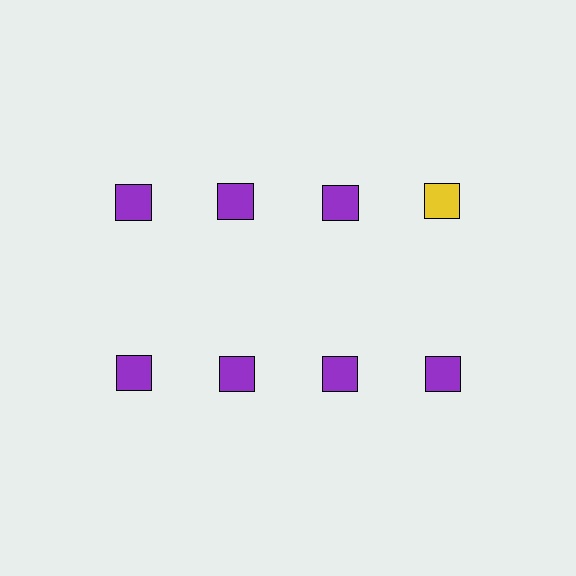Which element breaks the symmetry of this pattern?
The yellow square in the top row, second from right column breaks the symmetry. All other shapes are purple squares.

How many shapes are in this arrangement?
There are 8 shapes arranged in a grid pattern.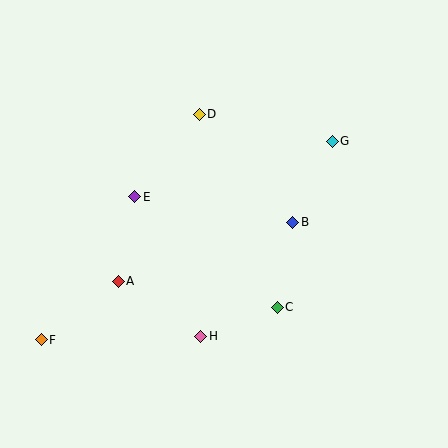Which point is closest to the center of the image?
Point B at (293, 222) is closest to the center.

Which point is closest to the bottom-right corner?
Point C is closest to the bottom-right corner.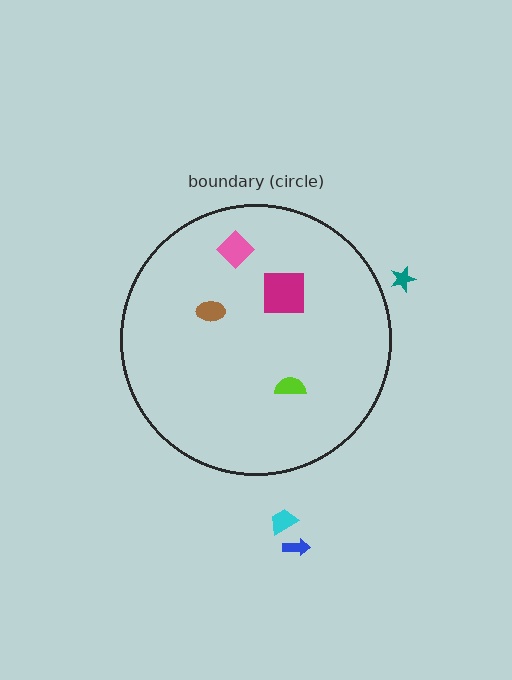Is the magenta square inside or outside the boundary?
Inside.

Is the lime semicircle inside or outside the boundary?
Inside.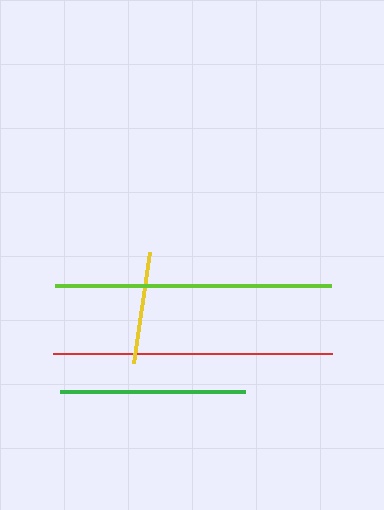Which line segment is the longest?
The red line is the longest at approximately 279 pixels.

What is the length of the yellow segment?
The yellow segment is approximately 112 pixels long.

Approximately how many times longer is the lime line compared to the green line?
The lime line is approximately 1.5 times the length of the green line.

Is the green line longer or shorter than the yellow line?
The green line is longer than the yellow line.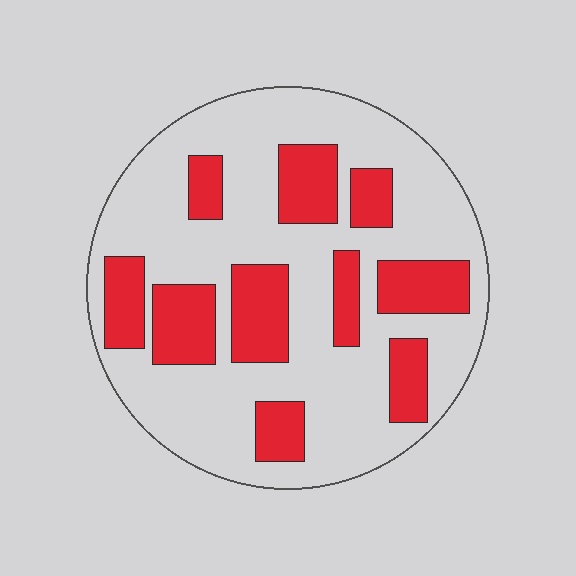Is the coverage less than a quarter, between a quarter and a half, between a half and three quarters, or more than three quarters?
Between a quarter and a half.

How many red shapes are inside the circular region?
10.